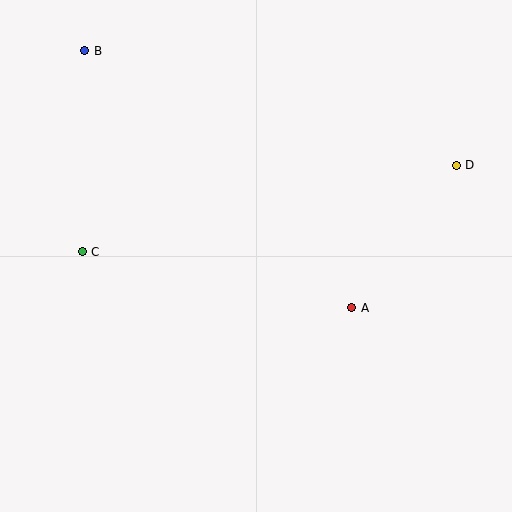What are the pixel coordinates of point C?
Point C is at (82, 252).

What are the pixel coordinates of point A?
Point A is at (352, 308).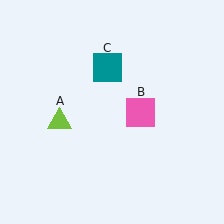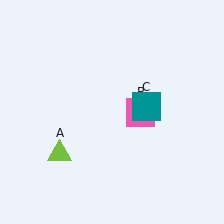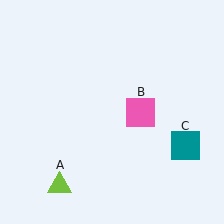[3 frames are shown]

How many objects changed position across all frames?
2 objects changed position: lime triangle (object A), teal square (object C).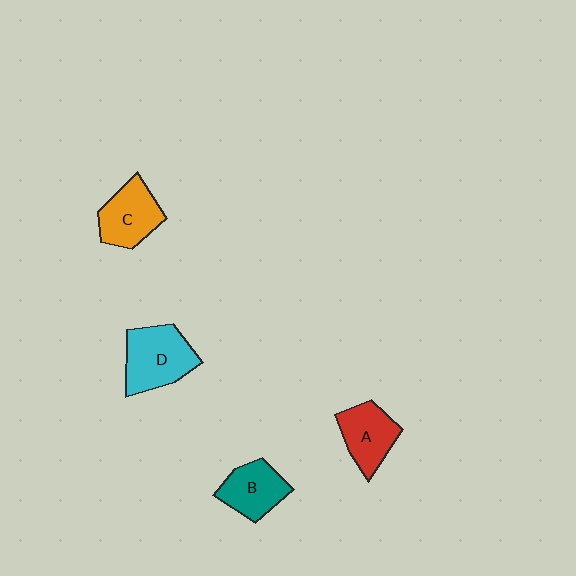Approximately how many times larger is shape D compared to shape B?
Approximately 1.4 times.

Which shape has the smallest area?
Shape B (teal).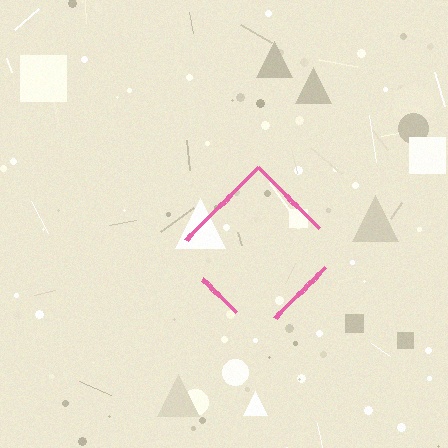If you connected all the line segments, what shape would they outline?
They would outline a diamond.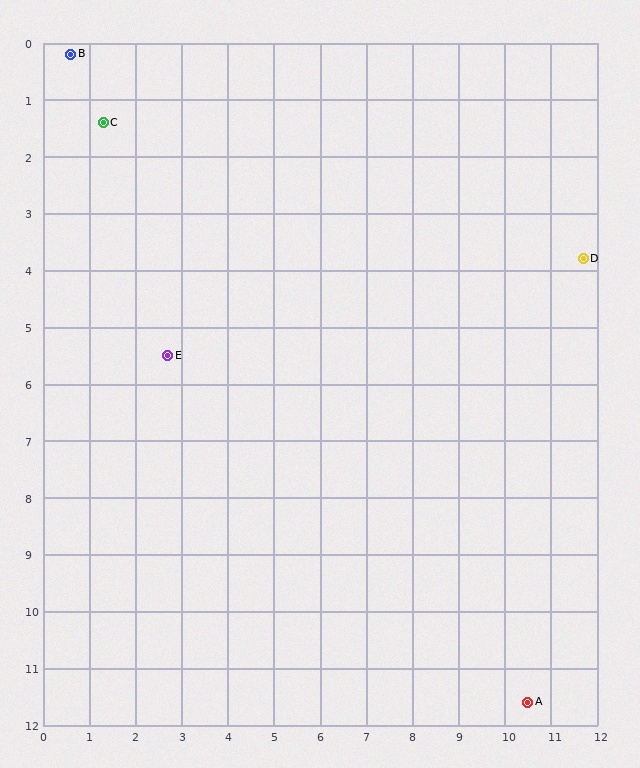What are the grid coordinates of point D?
Point D is at approximately (11.7, 3.8).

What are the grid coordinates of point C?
Point C is at approximately (1.3, 1.4).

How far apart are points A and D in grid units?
Points A and D are about 7.9 grid units apart.